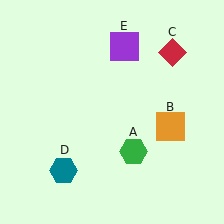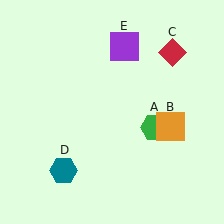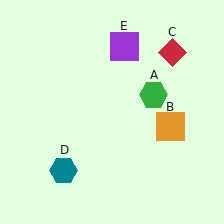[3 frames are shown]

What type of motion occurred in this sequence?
The green hexagon (object A) rotated counterclockwise around the center of the scene.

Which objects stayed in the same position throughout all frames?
Orange square (object B) and red diamond (object C) and teal hexagon (object D) and purple square (object E) remained stationary.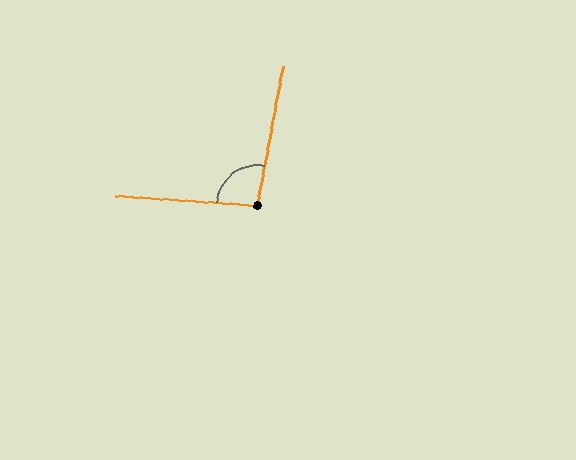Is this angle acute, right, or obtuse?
It is obtuse.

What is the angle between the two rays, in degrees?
Approximately 97 degrees.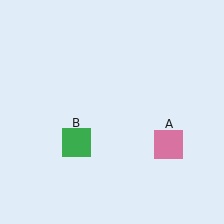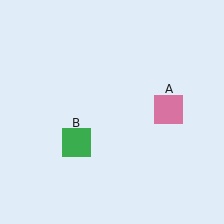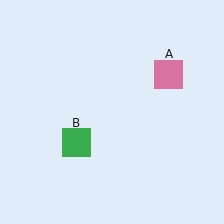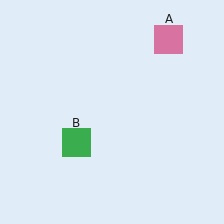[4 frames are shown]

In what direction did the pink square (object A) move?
The pink square (object A) moved up.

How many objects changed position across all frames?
1 object changed position: pink square (object A).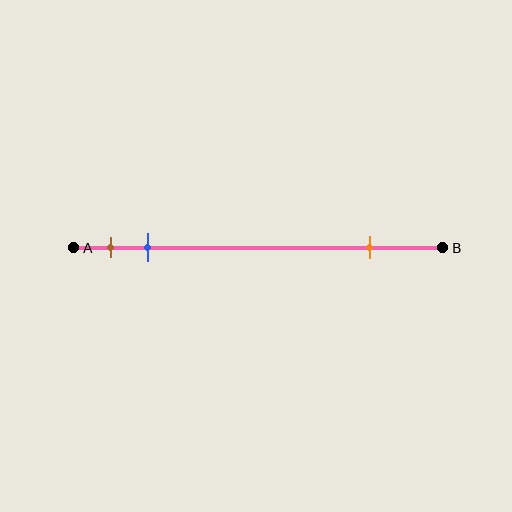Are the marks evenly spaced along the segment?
No, the marks are not evenly spaced.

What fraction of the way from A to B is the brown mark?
The brown mark is approximately 10% (0.1) of the way from A to B.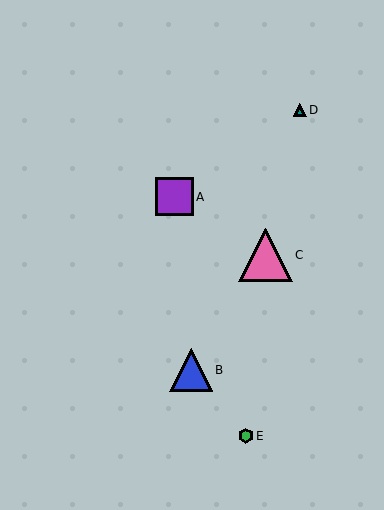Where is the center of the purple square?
The center of the purple square is at (175, 197).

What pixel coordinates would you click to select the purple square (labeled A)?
Click at (175, 197) to select the purple square A.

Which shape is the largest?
The pink triangle (labeled C) is the largest.